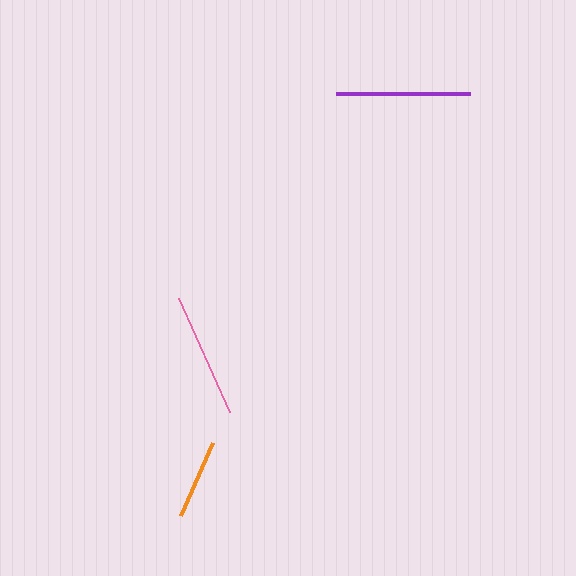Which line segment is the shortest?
The orange line is the shortest at approximately 79 pixels.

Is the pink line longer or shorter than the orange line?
The pink line is longer than the orange line.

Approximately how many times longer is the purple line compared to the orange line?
The purple line is approximately 1.7 times the length of the orange line.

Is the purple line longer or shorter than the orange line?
The purple line is longer than the orange line.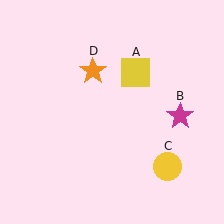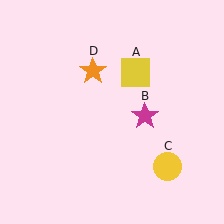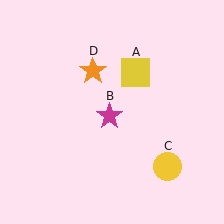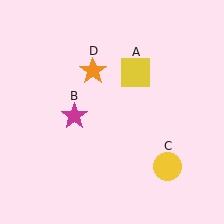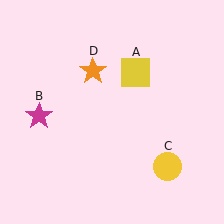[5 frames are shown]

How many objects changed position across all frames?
1 object changed position: magenta star (object B).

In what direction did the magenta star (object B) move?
The magenta star (object B) moved left.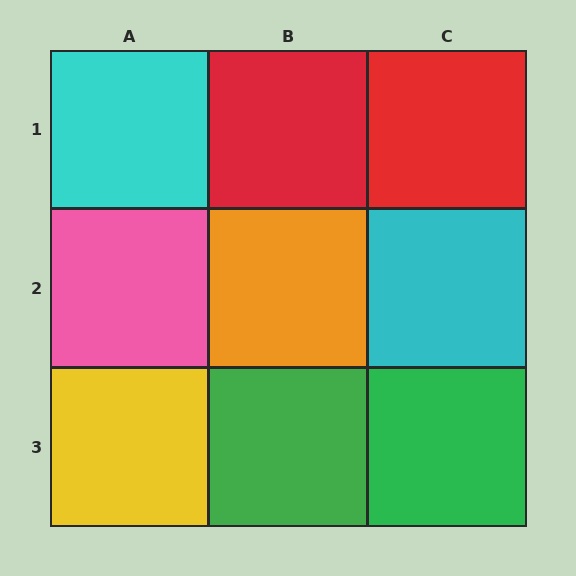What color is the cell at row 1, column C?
Red.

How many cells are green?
2 cells are green.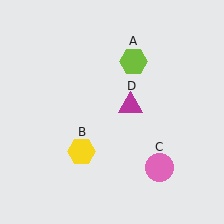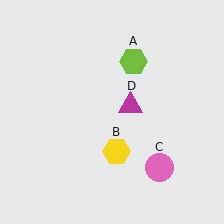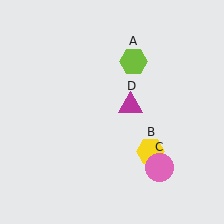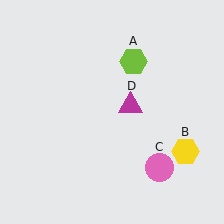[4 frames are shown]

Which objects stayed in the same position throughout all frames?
Lime hexagon (object A) and pink circle (object C) and magenta triangle (object D) remained stationary.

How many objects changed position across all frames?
1 object changed position: yellow hexagon (object B).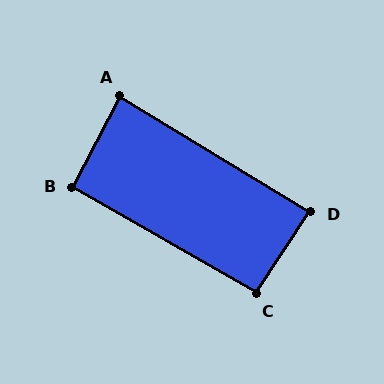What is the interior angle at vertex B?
Approximately 92 degrees (approximately right).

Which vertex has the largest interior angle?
C, at approximately 94 degrees.